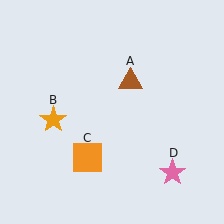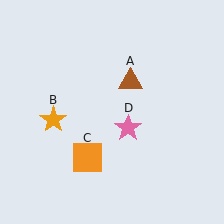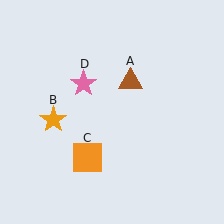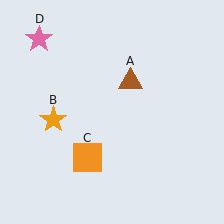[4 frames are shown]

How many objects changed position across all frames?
1 object changed position: pink star (object D).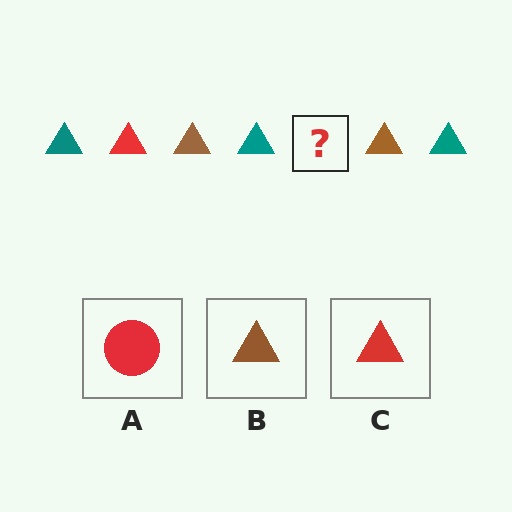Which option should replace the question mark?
Option C.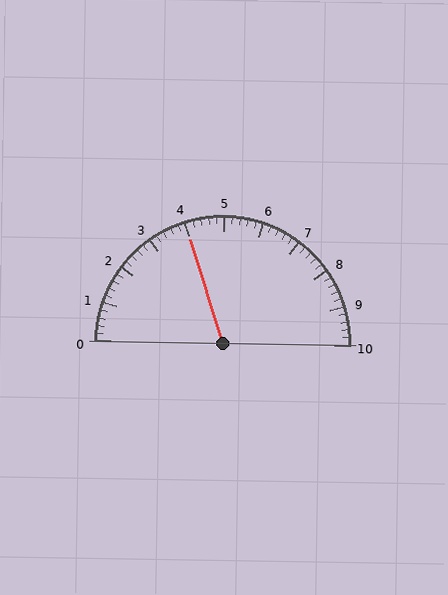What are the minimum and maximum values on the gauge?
The gauge ranges from 0 to 10.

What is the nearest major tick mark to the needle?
The nearest major tick mark is 4.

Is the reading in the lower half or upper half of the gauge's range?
The reading is in the lower half of the range (0 to 10).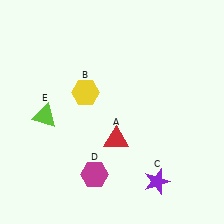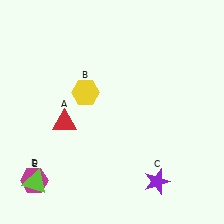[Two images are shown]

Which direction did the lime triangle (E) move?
The lime triangle (E) moved down.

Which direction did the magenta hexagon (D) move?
The magenta hexagon (D) moved left.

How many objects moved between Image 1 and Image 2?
3 objects moved between the two images.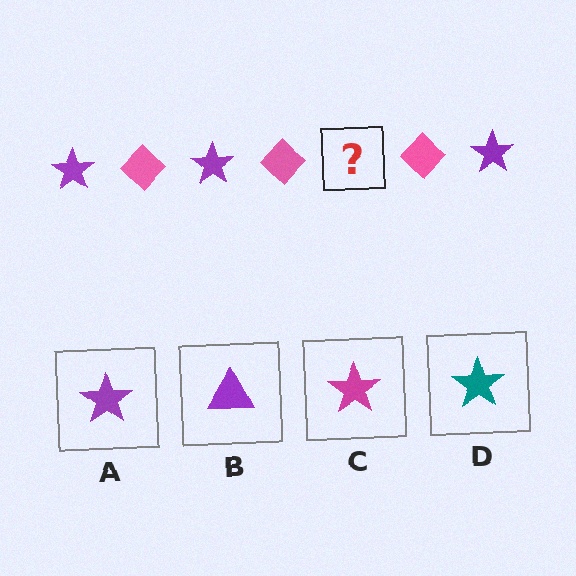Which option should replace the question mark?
Option A.